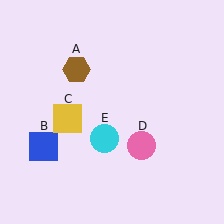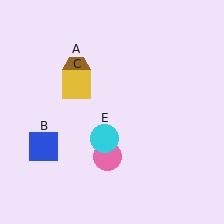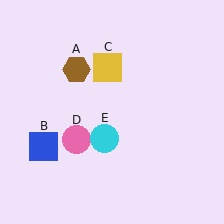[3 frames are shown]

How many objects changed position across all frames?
2 objects changed position: yellow square (object C), pink circle (object D).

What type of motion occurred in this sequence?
The yellow square (object C), pink circle (object D) rotated clockwise around the center of the scene.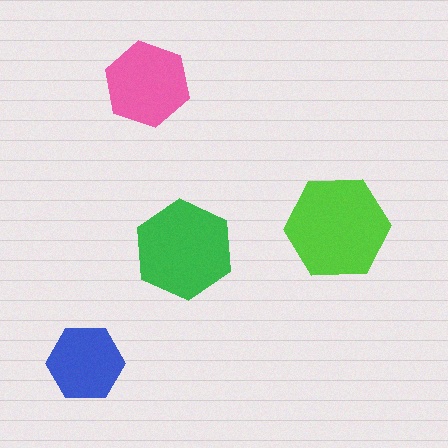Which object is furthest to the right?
The lime hexagon is rightmost.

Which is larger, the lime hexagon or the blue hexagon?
The lime one.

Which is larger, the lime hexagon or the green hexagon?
The lime one.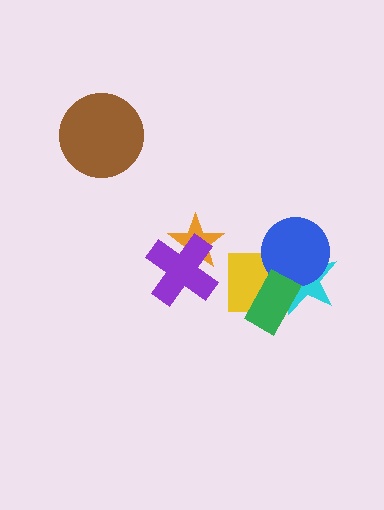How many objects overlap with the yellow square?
3 objects overlap with the yellow square.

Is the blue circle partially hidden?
Yes, it is partially covered by another shape.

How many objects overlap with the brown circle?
0 objects overlap with the brown circle.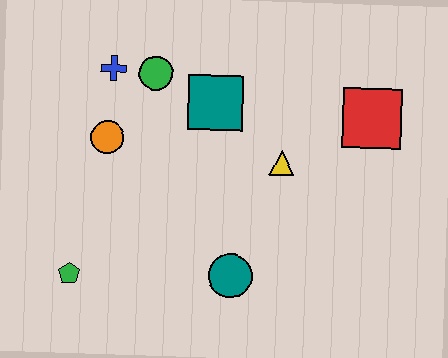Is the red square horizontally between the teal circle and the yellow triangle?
No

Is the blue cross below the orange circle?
No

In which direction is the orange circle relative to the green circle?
The orange circle is below the green circle.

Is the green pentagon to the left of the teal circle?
Yes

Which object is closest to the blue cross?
The green circle is closest to the blue cross.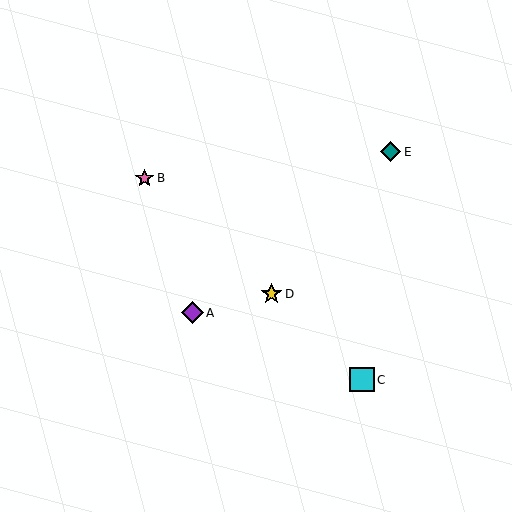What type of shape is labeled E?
Shape E is a teal diamond.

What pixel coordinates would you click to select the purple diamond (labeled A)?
Click at (192, 313) to select the purple diamond A.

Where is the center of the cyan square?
The center of the cyan square is at (362, 380).